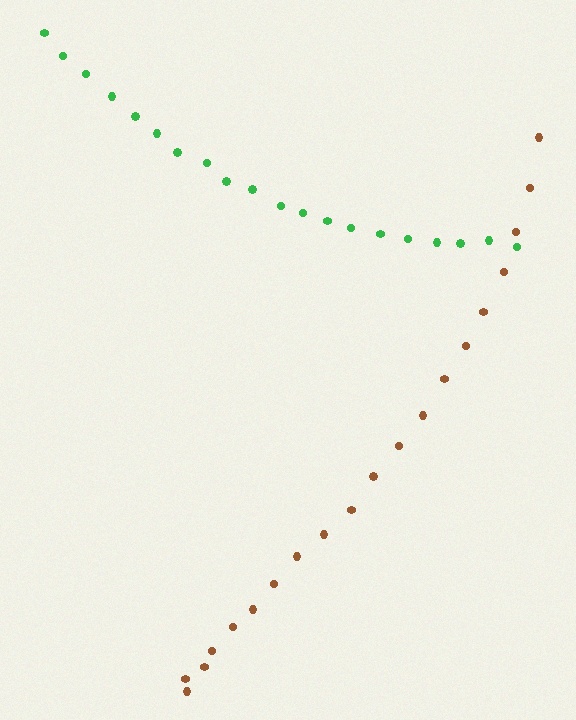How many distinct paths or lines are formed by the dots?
There are 2 distinct paths.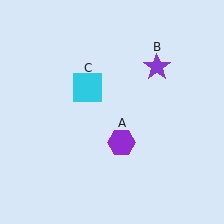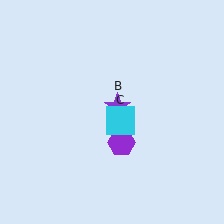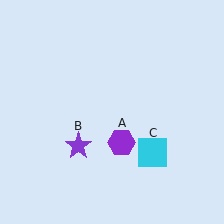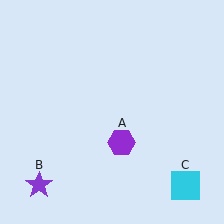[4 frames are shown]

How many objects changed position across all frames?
2 objects changed position: purple star (object B), cyan square (object C).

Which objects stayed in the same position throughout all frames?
Purple hexagon (object A) remained stationary.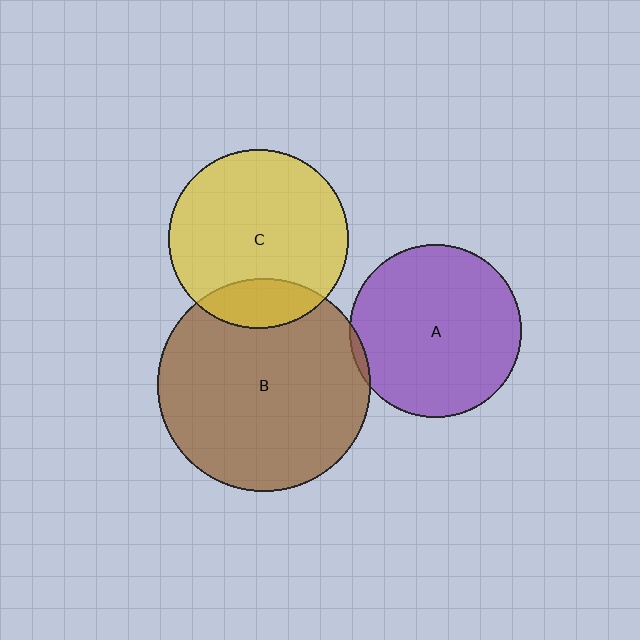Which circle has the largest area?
Circle B (brown).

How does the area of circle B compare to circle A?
Approximately 1.5 times.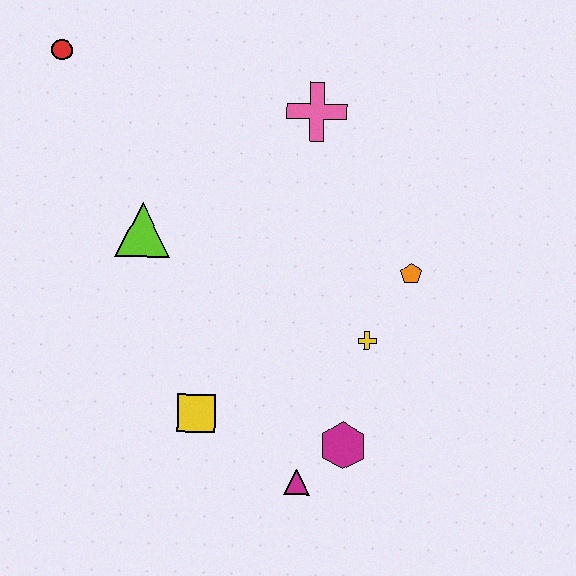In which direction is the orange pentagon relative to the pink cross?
The orange pentagon is below the pink cross.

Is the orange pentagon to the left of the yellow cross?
No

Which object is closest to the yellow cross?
The orange pentagon is closest to the yellow cross.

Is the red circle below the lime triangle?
No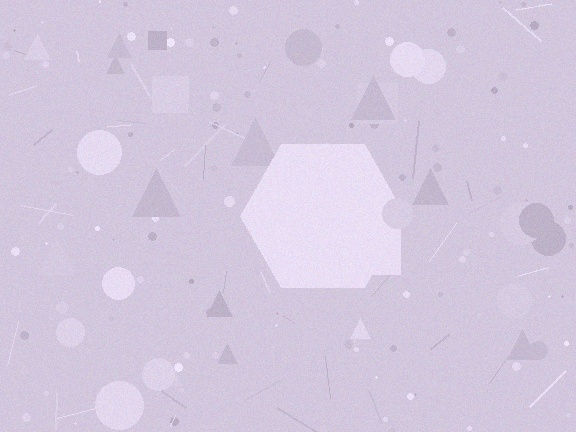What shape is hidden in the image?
A hexagon is hidden in the image.